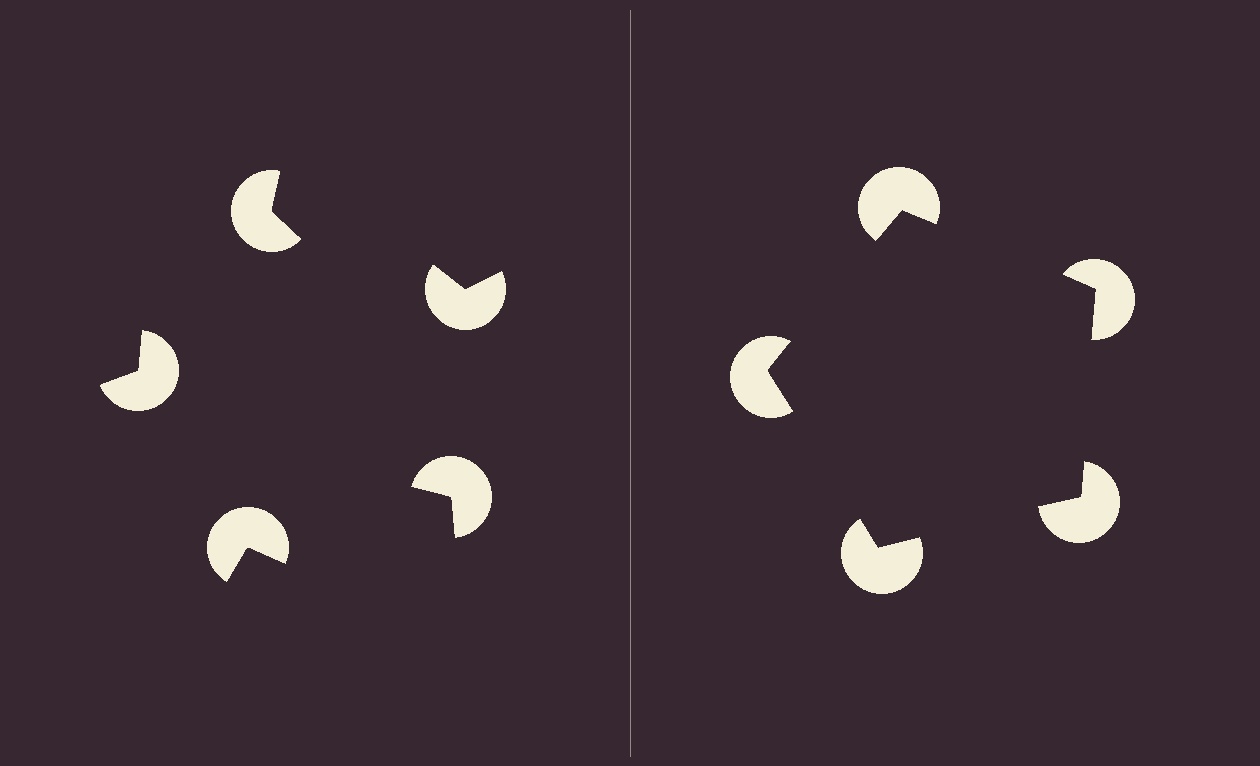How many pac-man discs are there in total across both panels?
10 — 5 on each side.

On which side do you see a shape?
An illusory pentagon appears on the right side. On the left side the wedge cuts are rotated, so no coherent shape forms.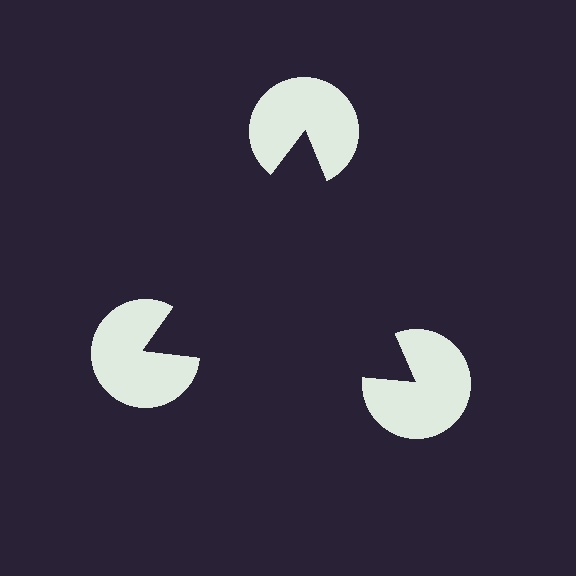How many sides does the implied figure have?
3 sides.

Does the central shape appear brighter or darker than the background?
It typically appears slightly darker than the background, even though no actual brightness change is drawn.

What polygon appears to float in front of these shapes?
An illusory triangle — its edges are inferred from the aligned wedge cuts in the pac-man discs, not physically drawn.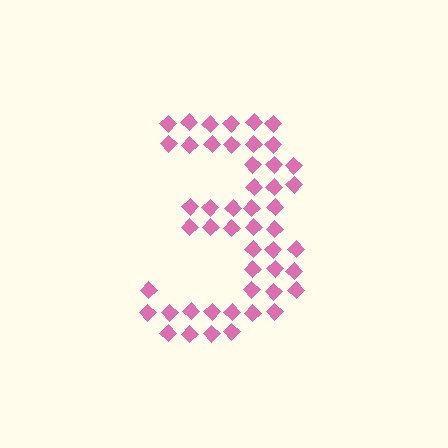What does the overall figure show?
The overall figure shows the digit 3.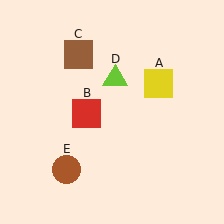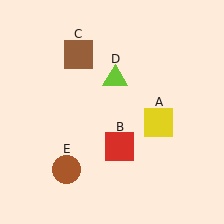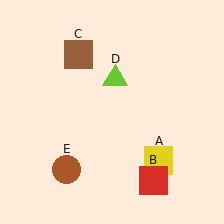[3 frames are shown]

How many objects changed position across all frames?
2 objects changed position: yellow square (object A), red square (object B).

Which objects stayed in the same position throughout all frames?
Brown square (object C) and lime triangle (object D) and brown circle (object E) remained stationary.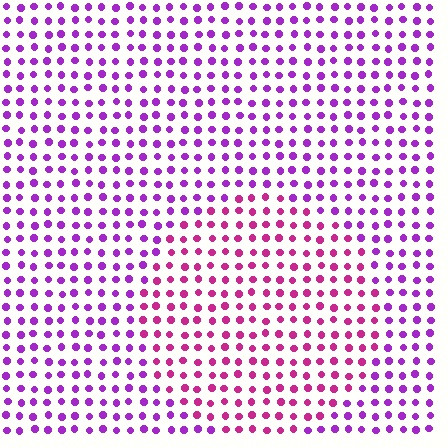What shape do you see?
I see a circle.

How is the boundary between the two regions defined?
The boundary is defined purely by a slight shift in hue (about 35 degrees). Spacing, size, and orientation are identical on both sides.